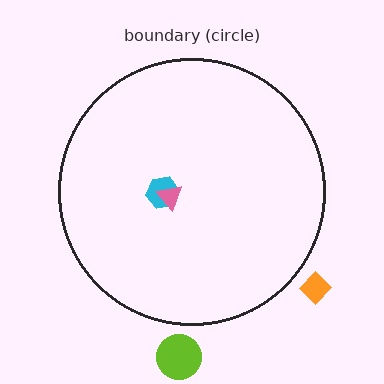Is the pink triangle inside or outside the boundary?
Inside.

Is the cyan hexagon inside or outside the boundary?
Inside.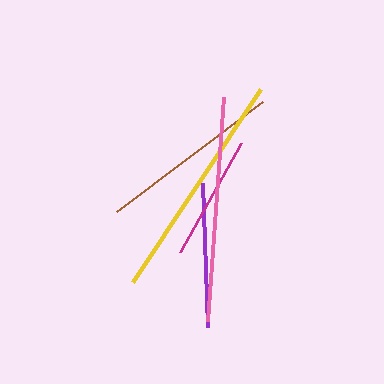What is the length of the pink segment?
The pink segment is approximately 224 pixels long.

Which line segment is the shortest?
The magenta line is the shortest at approximately 124 pixels.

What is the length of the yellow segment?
The yellow segment is approximately 231 pixels long.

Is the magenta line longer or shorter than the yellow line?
The yellow line is longer than the magenta line.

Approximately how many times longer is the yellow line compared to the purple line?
The yellow line is approximately 1.6 times the length of the purple line.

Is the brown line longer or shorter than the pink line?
The pink line is longer than the brown line.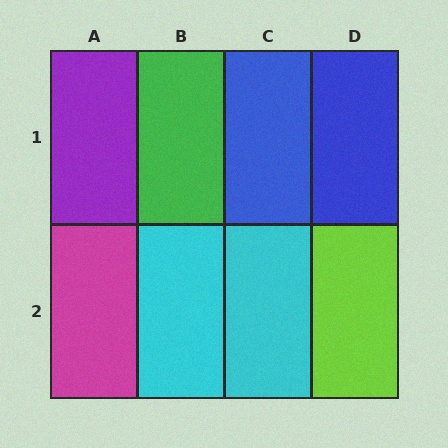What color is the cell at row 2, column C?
Cyan.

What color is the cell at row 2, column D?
Lime.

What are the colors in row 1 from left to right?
Purple, green, blue, blue.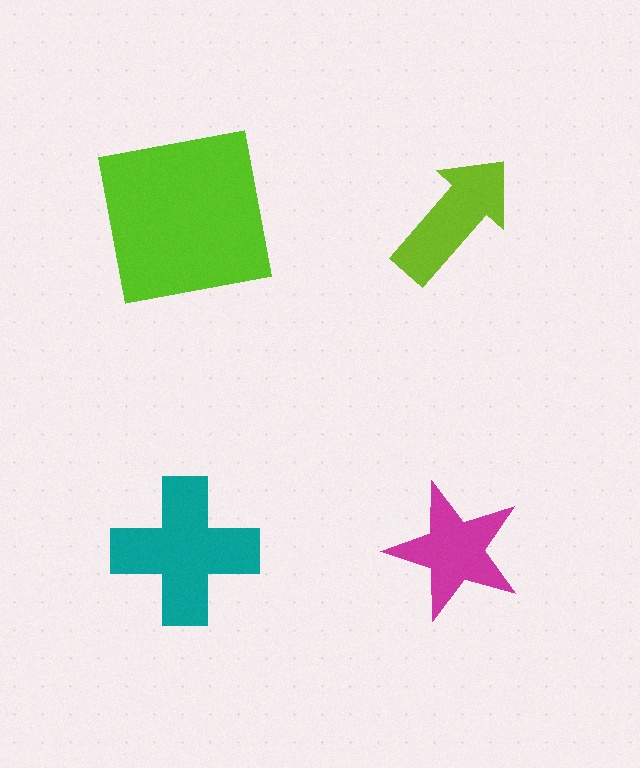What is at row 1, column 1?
A lime square.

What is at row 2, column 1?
A teal cross.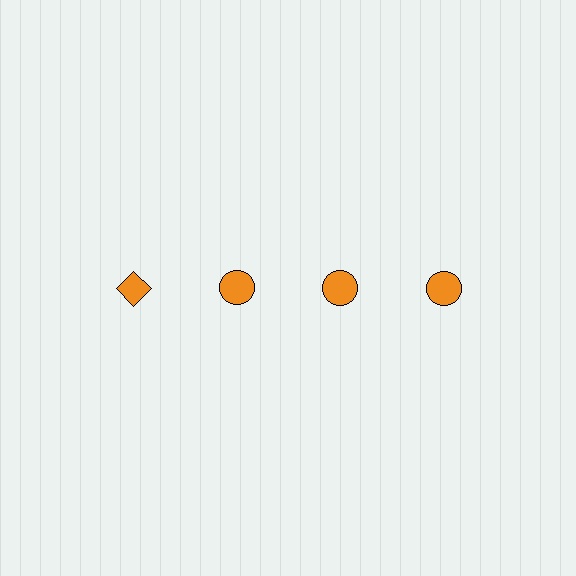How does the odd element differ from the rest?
It has a different shape: diamond instead of circle.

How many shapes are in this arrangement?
There are 4 shapes arranged in a grid pattern.